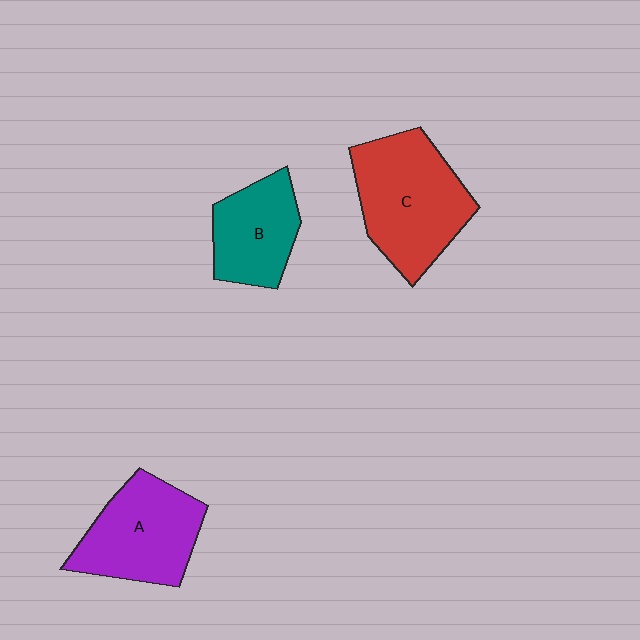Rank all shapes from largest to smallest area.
From largest to smallest: C (red), A (purple), B (teal).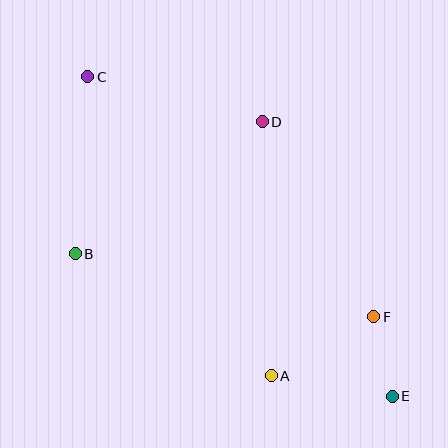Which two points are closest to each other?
Points E and F are closest to each other.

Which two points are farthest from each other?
Points C and E are farthest from each other.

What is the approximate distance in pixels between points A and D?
The distance between A and D is approximately 255 pixels.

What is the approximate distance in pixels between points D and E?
The distance between D and E is approximately 304 pixels.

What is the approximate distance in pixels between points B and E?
The distance between B and E is approximately 348 pixels.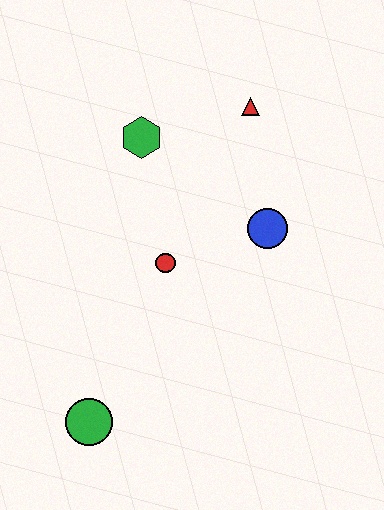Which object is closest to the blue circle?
The red circle is closest to the blue circle.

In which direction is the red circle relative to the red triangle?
The red circle is below the red triangle.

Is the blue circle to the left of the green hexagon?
No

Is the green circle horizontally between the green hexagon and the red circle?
No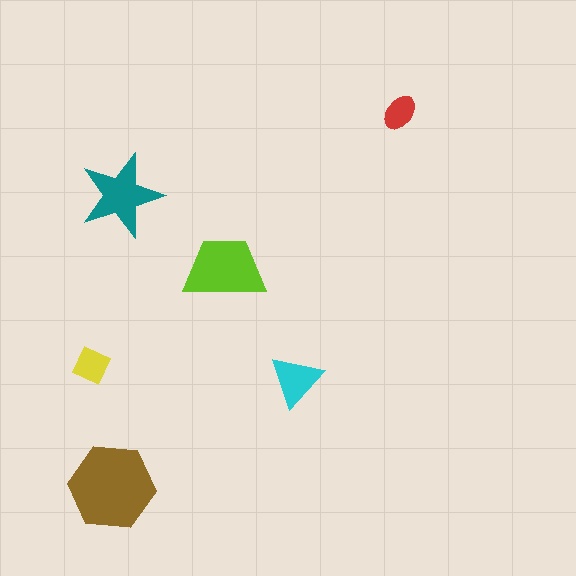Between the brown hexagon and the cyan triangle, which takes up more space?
The brown hexagon.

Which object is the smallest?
The red ellipse.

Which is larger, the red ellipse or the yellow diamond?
The yellow diamond.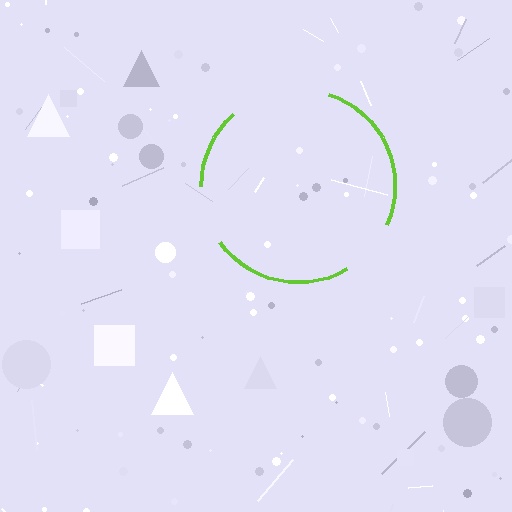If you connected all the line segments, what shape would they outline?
They would outline a circle.